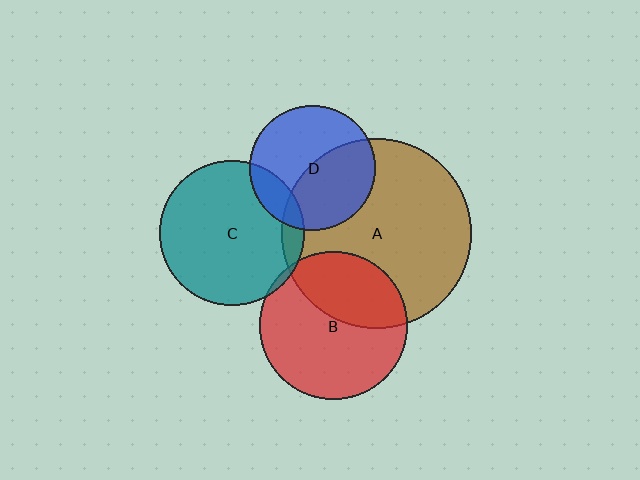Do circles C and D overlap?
Yes.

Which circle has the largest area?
Circle A (brown).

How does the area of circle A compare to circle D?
Approximately 2.3 times.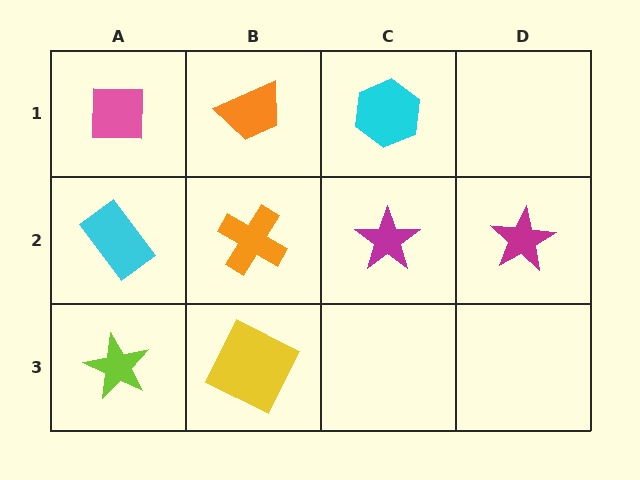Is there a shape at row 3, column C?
No, that cell is empty.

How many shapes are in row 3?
2 shapes.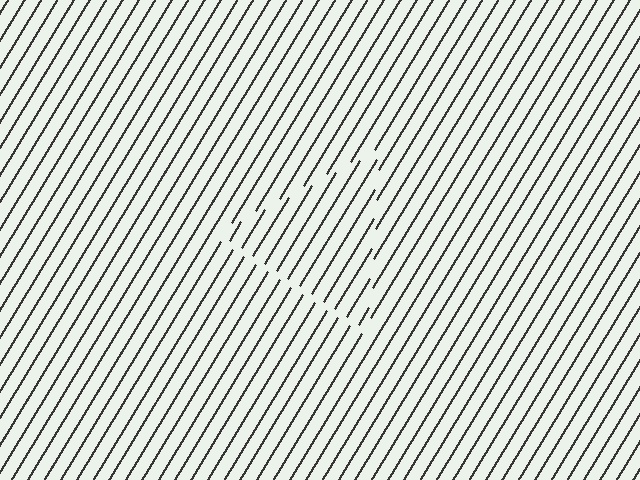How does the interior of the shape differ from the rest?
The interior of the shape contains the same grating, shifted by half a period — the contour is defined by the phase discontinuity where line-ends from the inner and outer gratings abut.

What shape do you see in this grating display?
An illusory triangle. The interior of the shape contains the same grating, shifted by half a period — the contour is defined by the phase discontinuity where line-ends from the inner and outer gratings abut.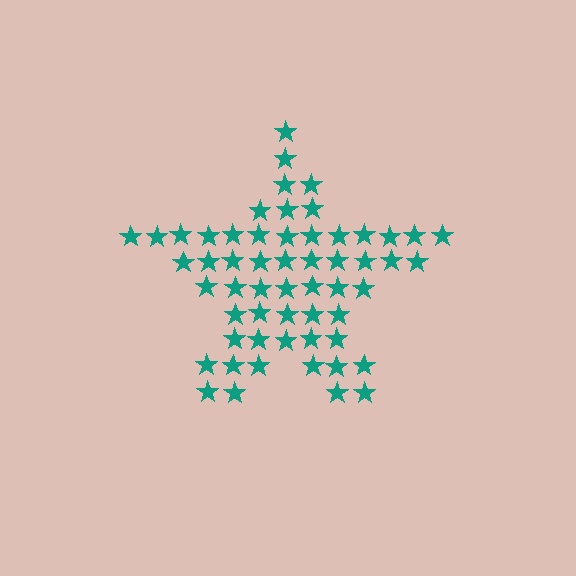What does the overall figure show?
The overall figure shows a star.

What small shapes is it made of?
It is made of small stars.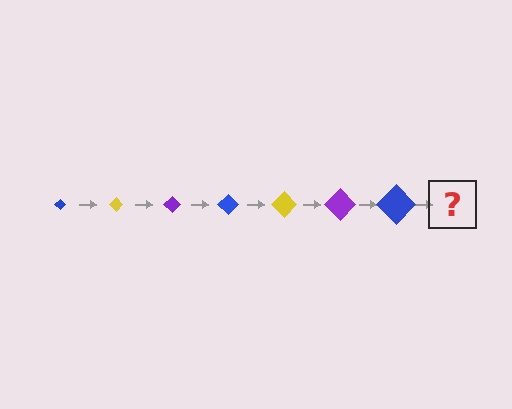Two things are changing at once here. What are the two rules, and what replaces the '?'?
The two rules are that the diamond grows larger each step and the color cycles through blue, yellow, and purple. The '?' should be a yellow diamond, larger than the previous one.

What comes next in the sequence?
The next element should be a yellow diamond, larger than the previous one.